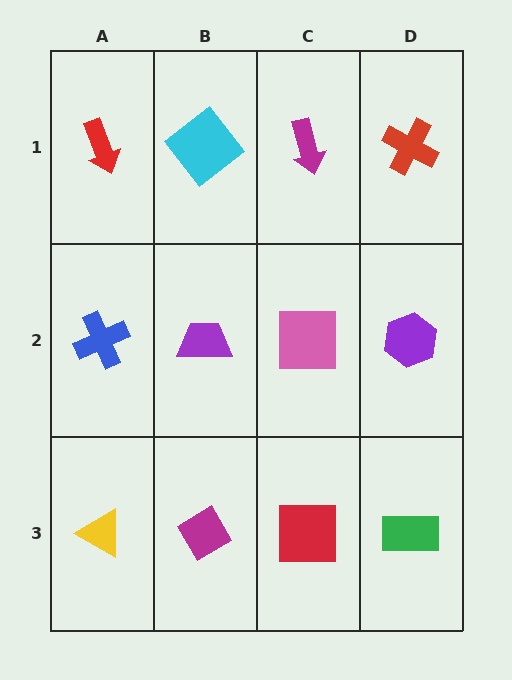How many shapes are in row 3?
4 shapes.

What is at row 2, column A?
A blue cross.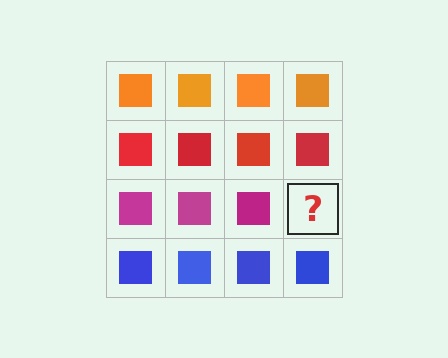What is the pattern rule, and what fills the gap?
The rule is that each row has a consistent color. The gap should be filled with a magenta square.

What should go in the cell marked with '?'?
The missing cell should contain a magenta square.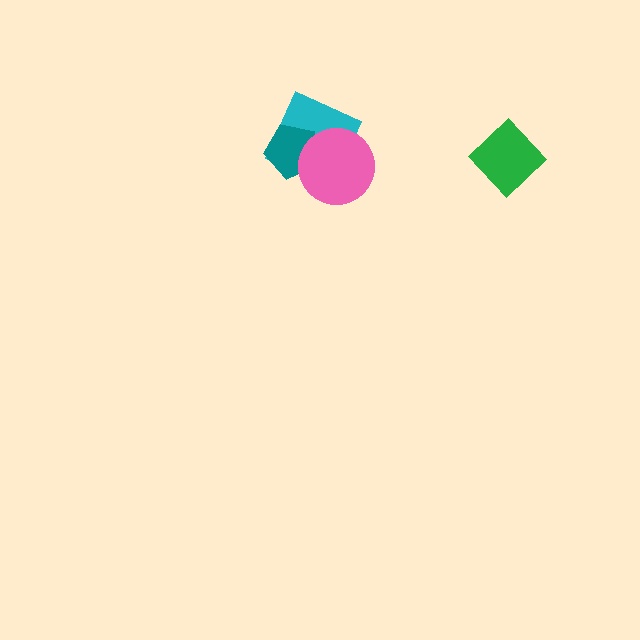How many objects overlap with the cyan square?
2 objects overlap with the cyan square.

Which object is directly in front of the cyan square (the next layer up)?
The teal pentagon is directly in front of the cyan square.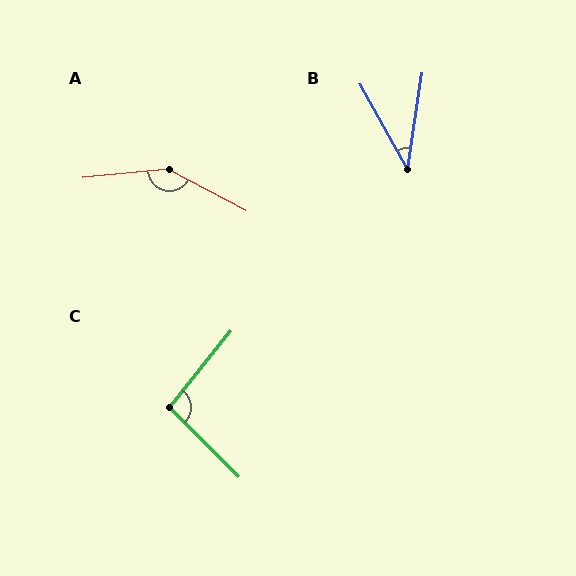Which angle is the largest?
A, at approximately 147 degrees.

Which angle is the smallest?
B, at approximately 38 degrees.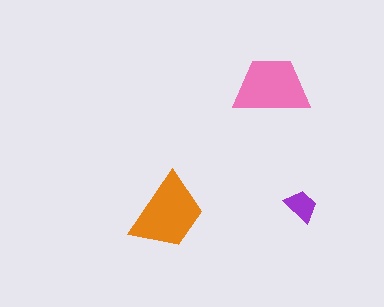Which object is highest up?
The pink trapezoid is topmost.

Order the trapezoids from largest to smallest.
the orange one, the pink one, the purple one.